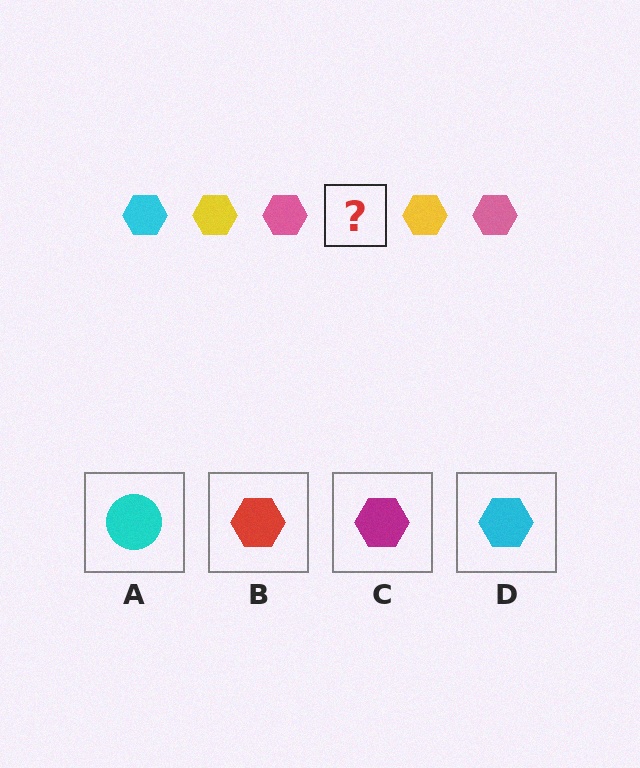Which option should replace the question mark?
Option D.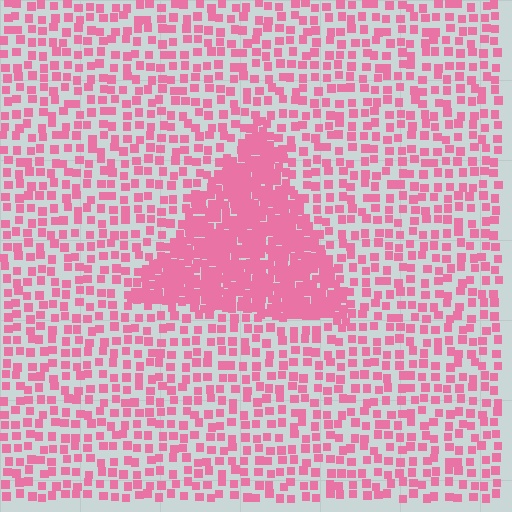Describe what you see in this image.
The image contains small pink elements arranged at two different densities. A triangle-shaped region is visible where the elements are more densely packed than the surrounding area.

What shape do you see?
I see a triangle.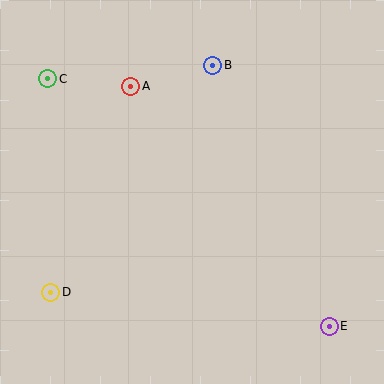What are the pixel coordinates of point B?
Point B is at (213, 65).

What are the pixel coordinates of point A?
Point A is at (131, 86).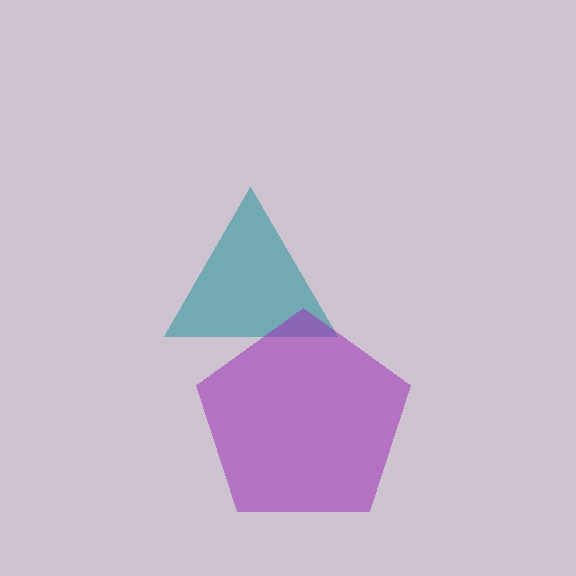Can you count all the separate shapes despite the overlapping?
Yes, there are 2 separate shapes.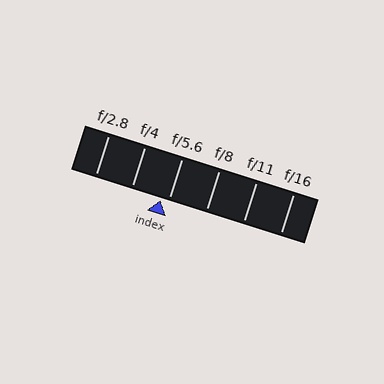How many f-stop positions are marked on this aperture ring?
There are 6 f-stop positions marked.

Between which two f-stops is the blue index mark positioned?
The index mark is between f/4 and f/5.6.